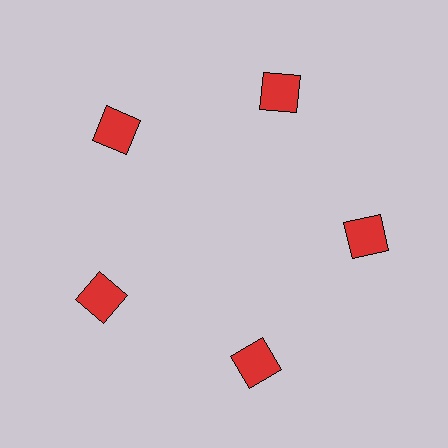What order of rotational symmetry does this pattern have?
This pattern has 5-fold rotational symmetry.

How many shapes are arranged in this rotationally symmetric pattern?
There are 5 shapes, arranged in 5 groups of 1.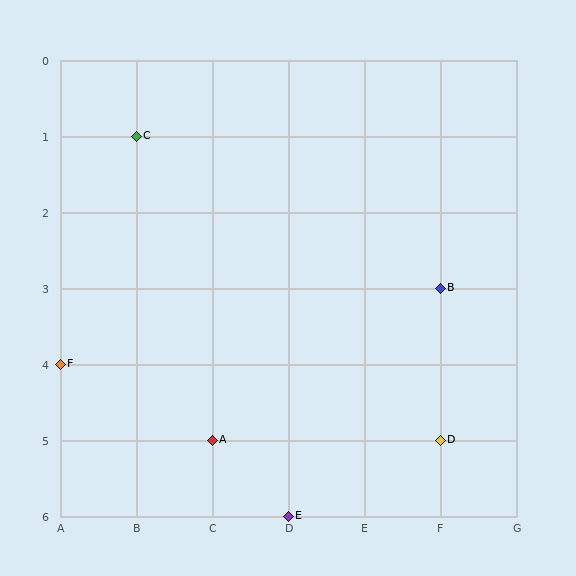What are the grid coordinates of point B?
Point B is at grid coordinates (F, 3).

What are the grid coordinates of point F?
Point F is at grid coordinates (A, 4).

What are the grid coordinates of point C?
Point C is at grid coordinates (B, 1).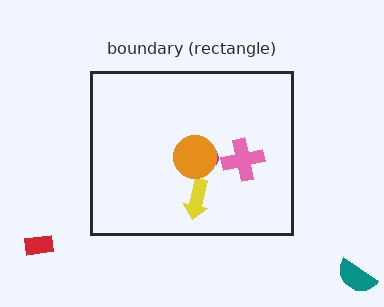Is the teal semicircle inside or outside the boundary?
Outside.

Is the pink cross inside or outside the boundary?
Inside.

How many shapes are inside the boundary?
4 inside, 2 outside.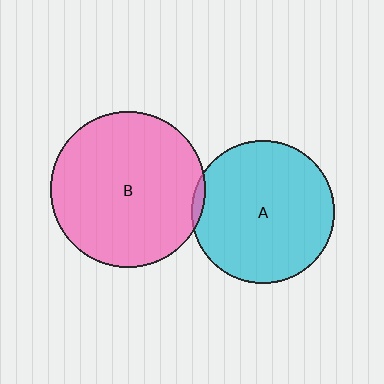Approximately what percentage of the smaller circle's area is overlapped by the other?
Approximately 5%.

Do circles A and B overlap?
Yes.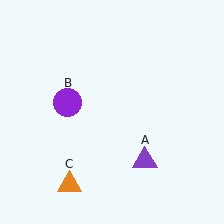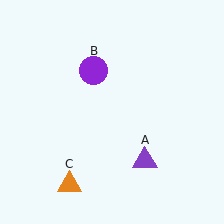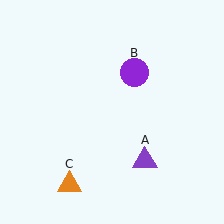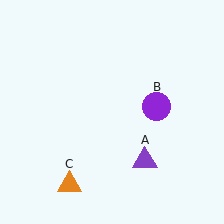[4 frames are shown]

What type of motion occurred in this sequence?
The purple circle (object B) rotated clockwise around the center of the scene.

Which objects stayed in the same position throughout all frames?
Purple triangle (object A) and orange triangle (object C) remained stationary.